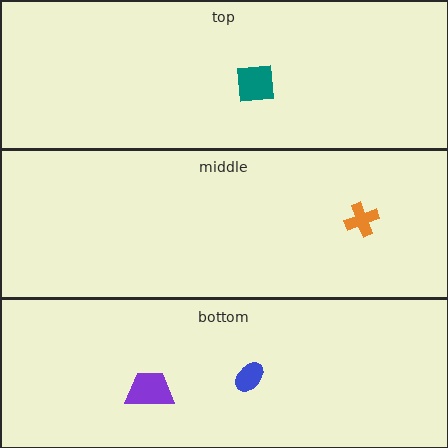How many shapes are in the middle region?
1.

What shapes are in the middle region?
The orange cross.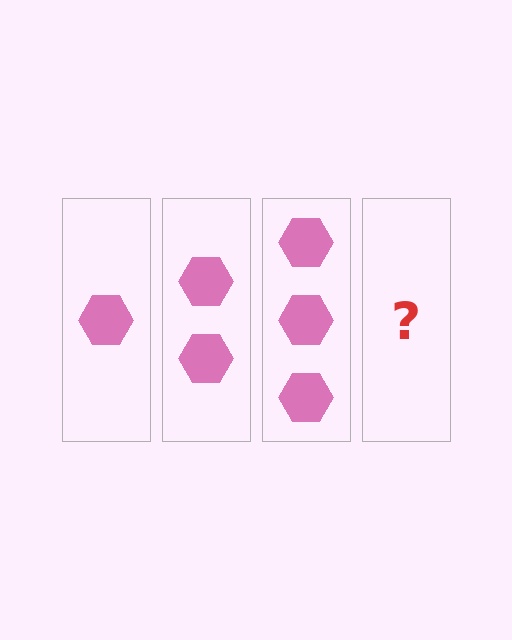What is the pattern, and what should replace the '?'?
The pattern is that each step adds one more hexagon. The '?' should be 4 hexagons.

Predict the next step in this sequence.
The next step is 4 hexagons.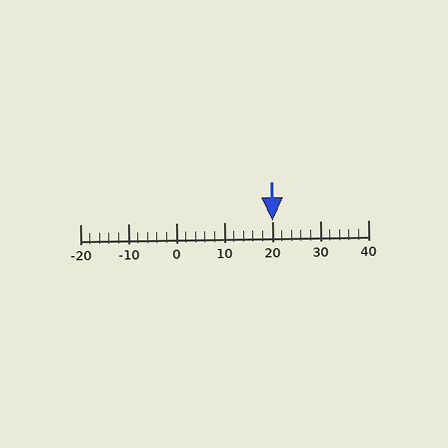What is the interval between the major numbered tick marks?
The major tick marks are spaced 10 units apart.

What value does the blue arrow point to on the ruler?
The blue arrow points to approximately 20.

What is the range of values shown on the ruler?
The ruler shows values from -20 to 40.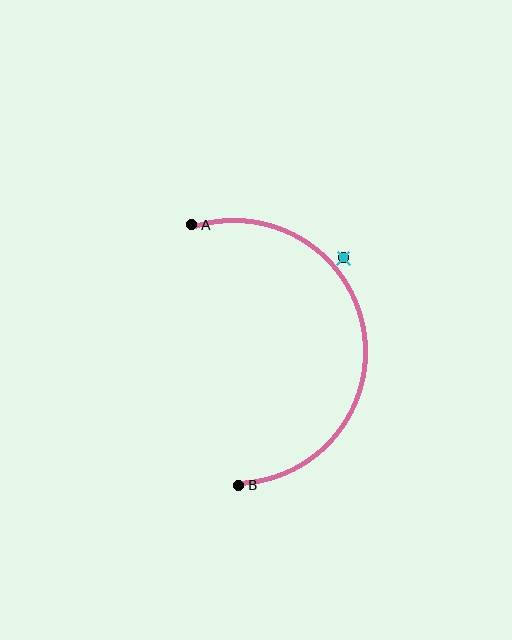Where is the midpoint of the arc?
The arc midpoint is the point on the curve farthest from the straight line joining A and B. It sits to the right of that line.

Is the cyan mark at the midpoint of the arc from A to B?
No — the cyan mark does not lie on the arc at all. It sits slightly outside the curve.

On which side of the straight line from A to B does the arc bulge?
The arc bulges to the right of the straight line connecting A and B.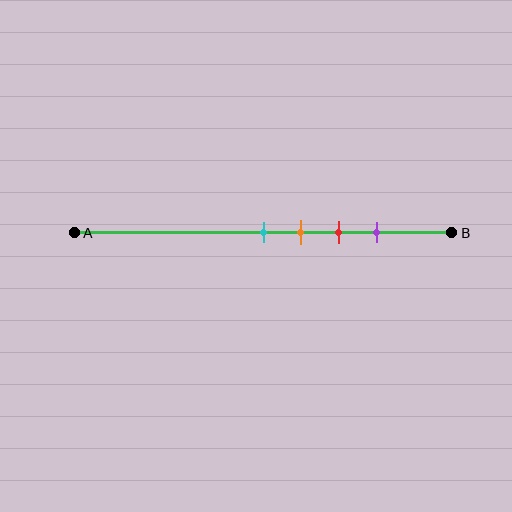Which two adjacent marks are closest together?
The cyan and orange marks are the closest adjacent pair.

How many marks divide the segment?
There are 4 marks dividing the segment.